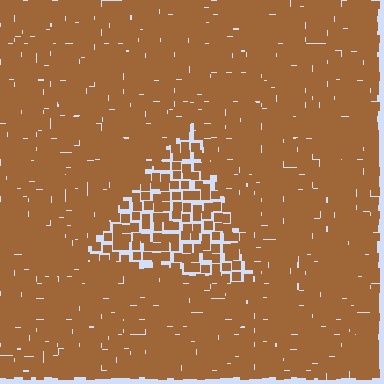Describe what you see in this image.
The image contains small brown elements arranged at two different densities. A triangle-shaped region is visible where the elements are less densely packed than the surrounding area.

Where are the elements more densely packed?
The elements are more densely packed outside the triangle boundary.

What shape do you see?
I see a triangle.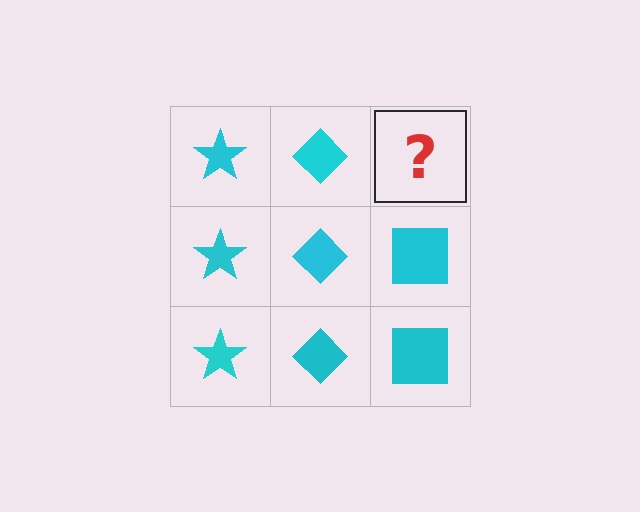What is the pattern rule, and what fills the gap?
The rule is that each column has a consistent shape. The gap should be filled with a cyan square.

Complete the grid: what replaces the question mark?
The question mark should be replaced with a cyan square.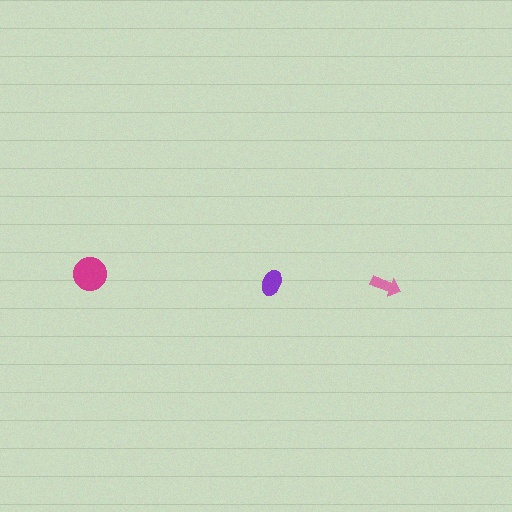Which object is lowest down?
The pink arrow is bottommost.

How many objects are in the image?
There are 3 objects in the image.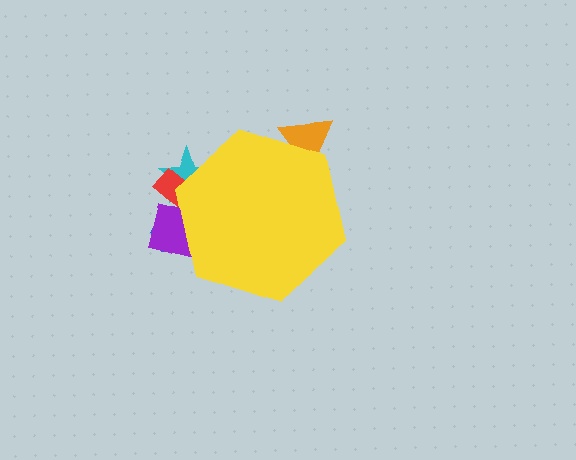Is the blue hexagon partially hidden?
Yes, the blue hexagon is partially hidden behind the yellow hexagon.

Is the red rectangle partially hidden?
Yes, the red rectangle is partially hidden behind the yellow hexagon.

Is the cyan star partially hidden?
Yes, the cyan star is partially hidden behind the yellow hexagon.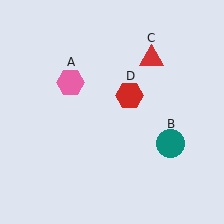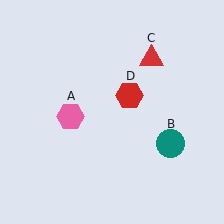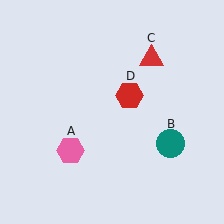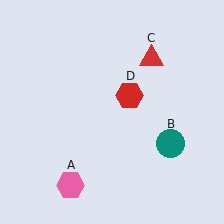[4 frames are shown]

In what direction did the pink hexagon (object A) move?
The pink hexagon (object A) moved down.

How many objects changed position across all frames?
1 object changed position: pink hexagon (object A).